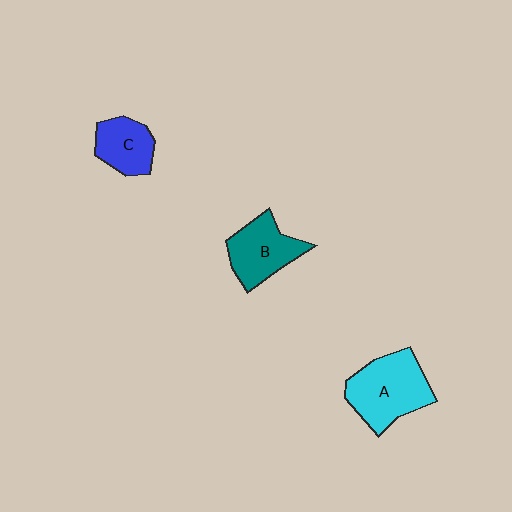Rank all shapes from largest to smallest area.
From largest to smallest: A (cyan), B (teal), C (blue).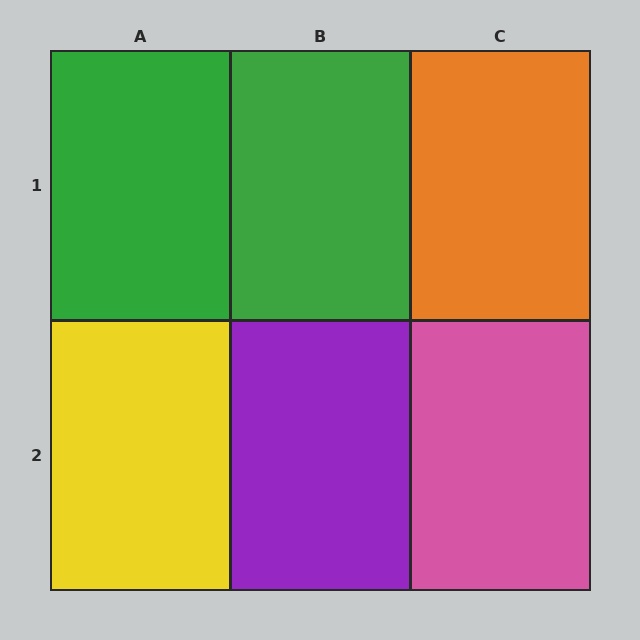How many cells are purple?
1 cell is purple.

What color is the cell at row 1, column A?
Green.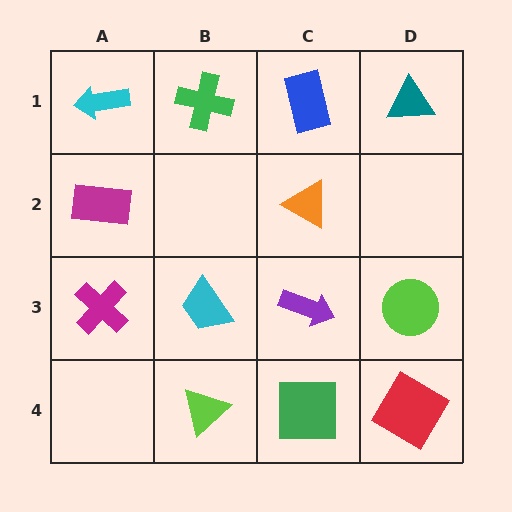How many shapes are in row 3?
4 shapes.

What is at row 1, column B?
A green cross.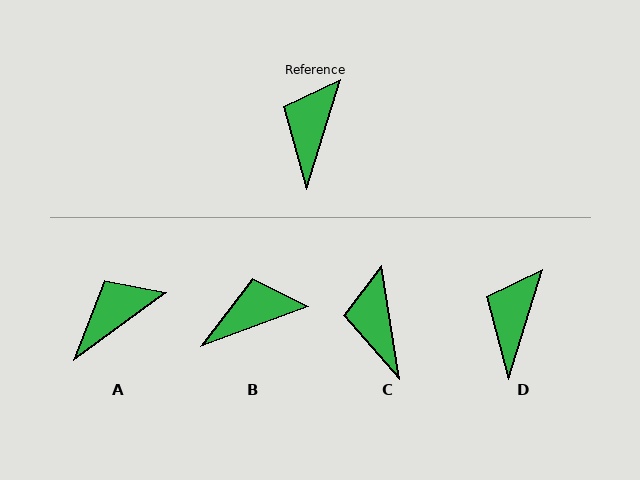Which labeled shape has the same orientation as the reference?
D.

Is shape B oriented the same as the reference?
No, it is off by about 52 degrees.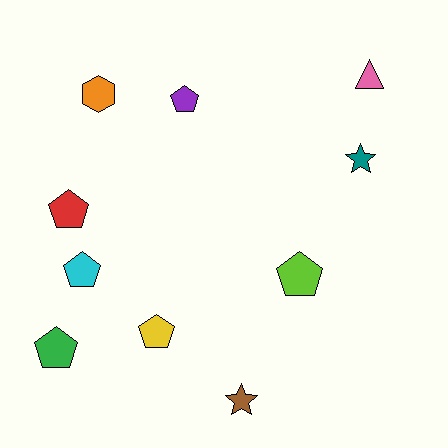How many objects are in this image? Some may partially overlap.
There are 10 objects.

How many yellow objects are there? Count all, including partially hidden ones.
There is 1 yellow object.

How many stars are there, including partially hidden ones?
There are 2 stars.